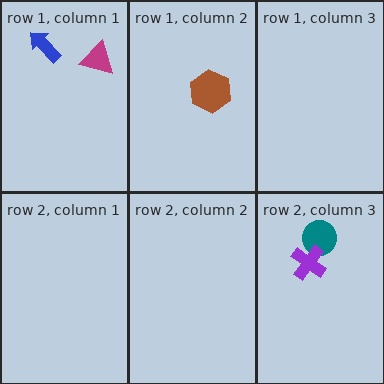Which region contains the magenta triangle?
The row 1, column 1 region.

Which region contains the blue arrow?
The row 1, column 1 region.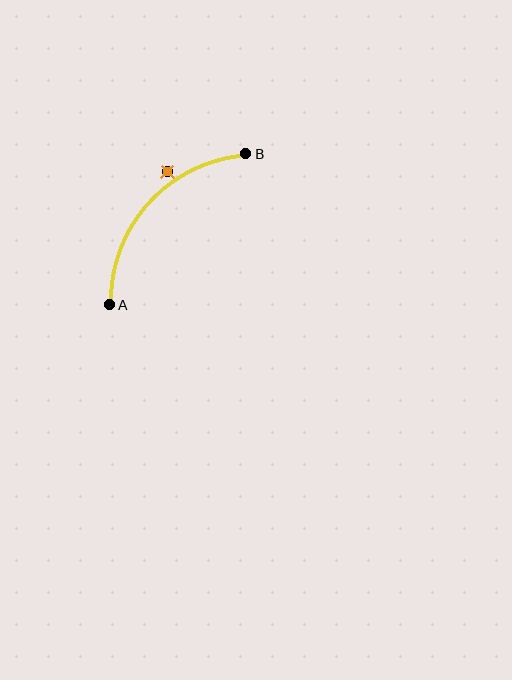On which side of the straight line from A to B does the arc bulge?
The arc bulges above and to the left of the straight line connecting A and B.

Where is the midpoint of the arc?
The arc midpoint is the point on the curve farthest from the straight line joining A and B. It sits above and to the left of that line.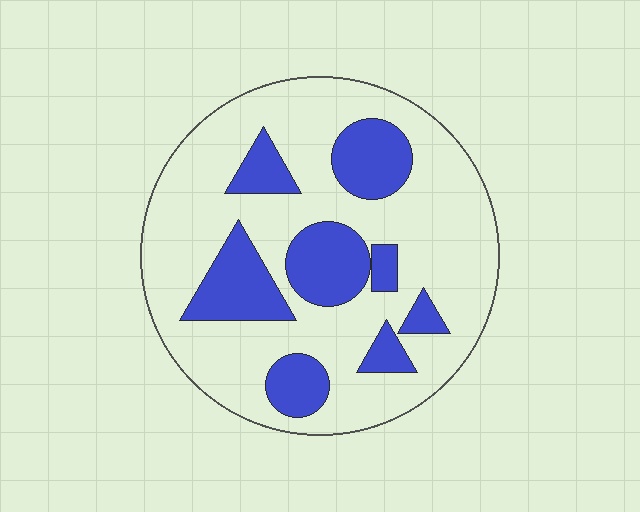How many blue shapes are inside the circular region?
8.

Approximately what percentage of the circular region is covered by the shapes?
Approximately 25%.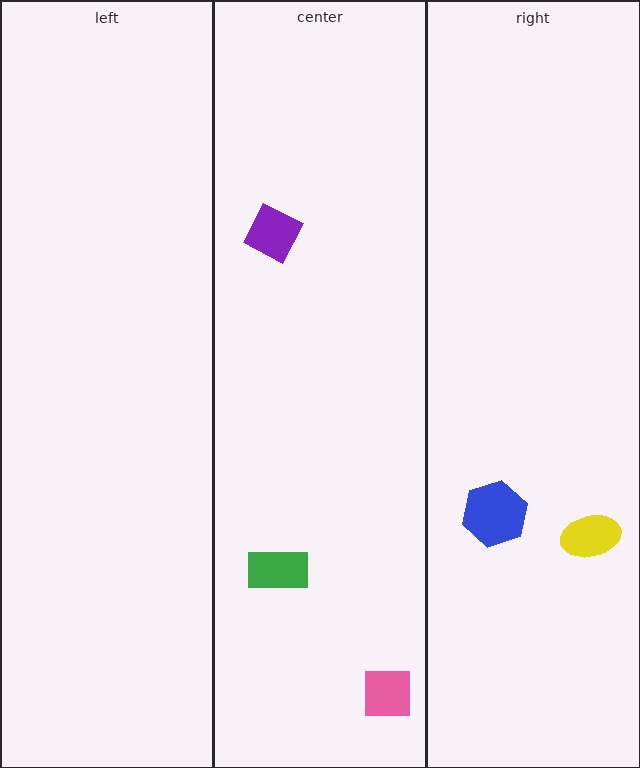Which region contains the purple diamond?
The center region.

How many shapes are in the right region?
2.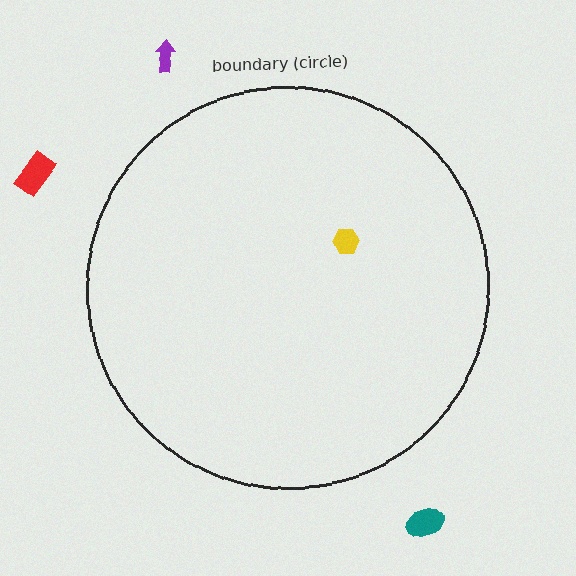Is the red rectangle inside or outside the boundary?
Outside.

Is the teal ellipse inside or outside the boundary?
Outside.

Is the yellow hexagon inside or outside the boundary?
Inside.